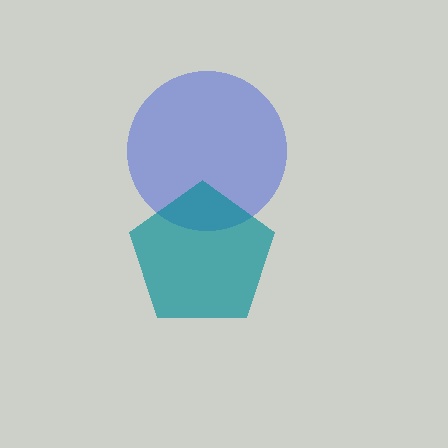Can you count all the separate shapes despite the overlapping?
Yes, there are 2 separate shapes.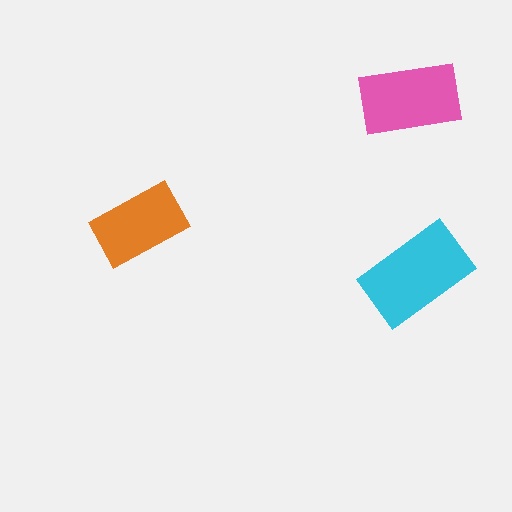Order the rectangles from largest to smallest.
the cyan one, the pink one, the orange one.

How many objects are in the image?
There are 3 objects in the image.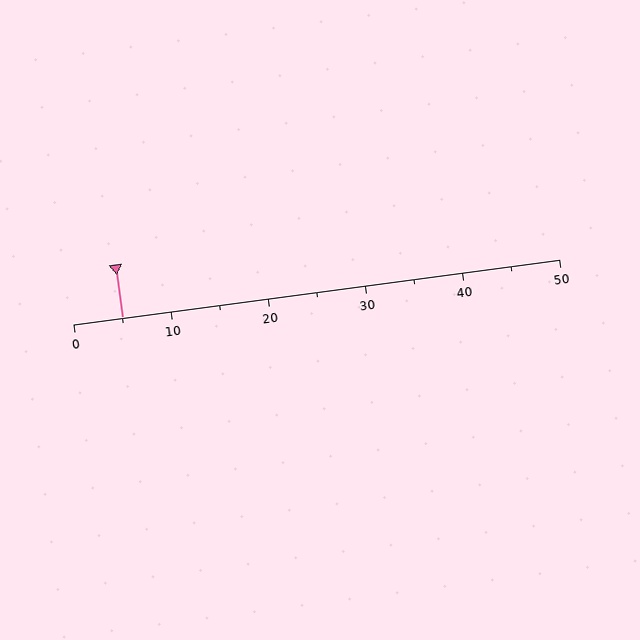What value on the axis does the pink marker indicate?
The marker indicates approximately 5.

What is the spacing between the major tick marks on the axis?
The major ticks are spaced 10 apart.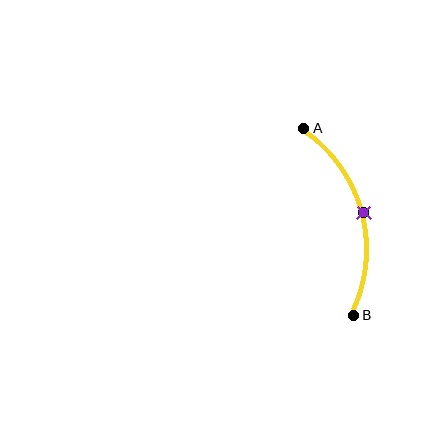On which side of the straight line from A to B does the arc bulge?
The arc bulges to the right of the straight line connecting A and B.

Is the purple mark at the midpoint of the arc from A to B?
Yes. The purple mark lies on the arc at equal arc-length from both A and B — it is the arc midpoint.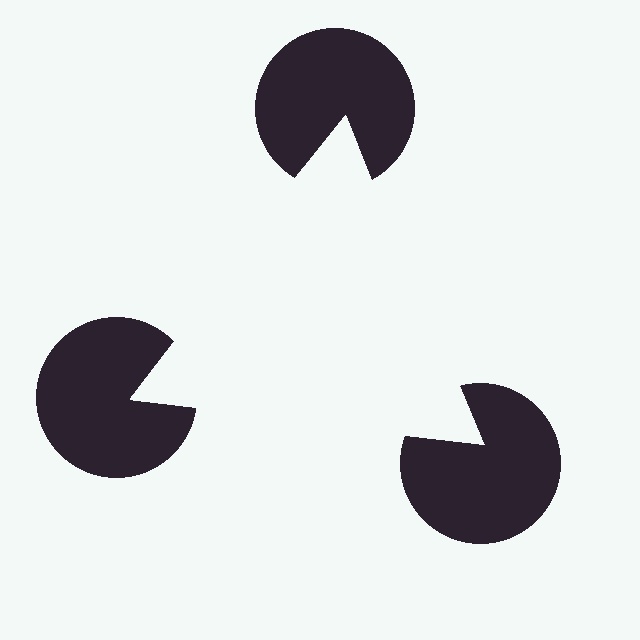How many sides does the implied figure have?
3 sides.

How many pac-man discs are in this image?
There are 3 — one at each vertex of the illusory triangle.